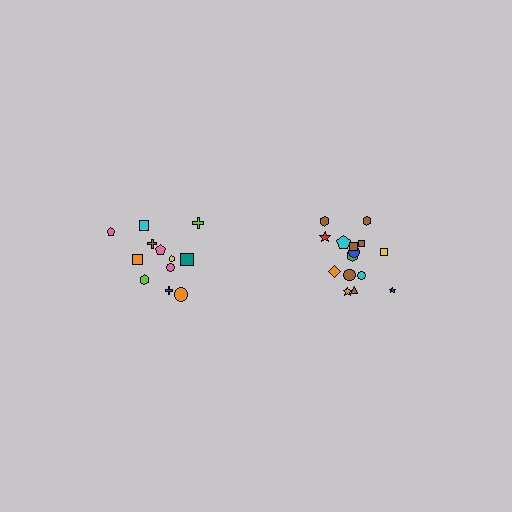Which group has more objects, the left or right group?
The right group.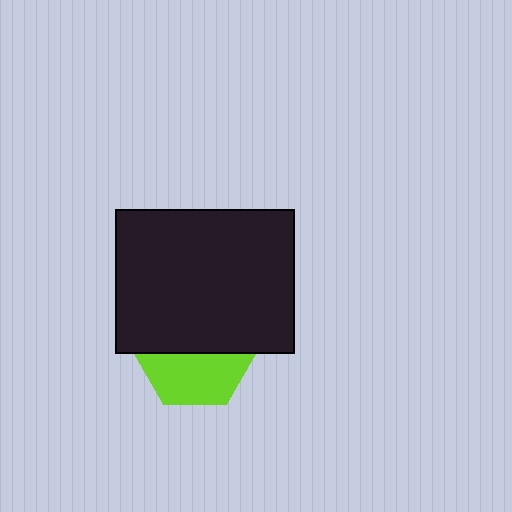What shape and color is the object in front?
The object in front is a black rectangle.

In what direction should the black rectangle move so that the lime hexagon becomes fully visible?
The black rectangle should move up. That is the shortest direction to clear the overlap and leave the lime hexagon fully visible.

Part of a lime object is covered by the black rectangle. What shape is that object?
It is a hexagon.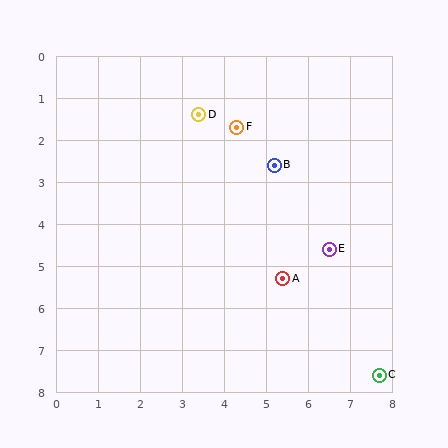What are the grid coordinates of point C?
Point C is at approximately (7.7, 7.6).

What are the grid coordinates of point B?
Point B is at approximately (5.2, 2.6).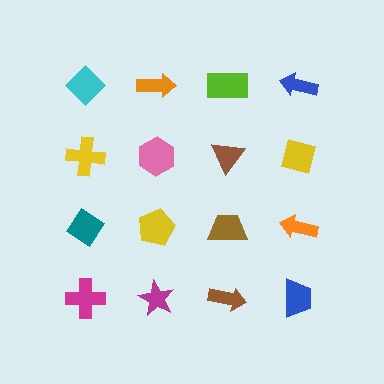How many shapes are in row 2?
4 shapes.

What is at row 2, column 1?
A yellow cross.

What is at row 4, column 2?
A magenta star.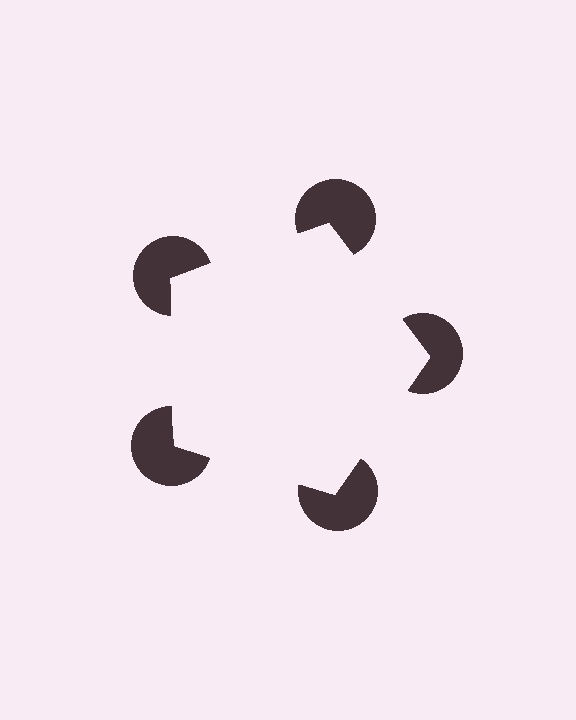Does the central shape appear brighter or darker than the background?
It typically appears slightly brighter than the background, even though no actual brightness change is drawn.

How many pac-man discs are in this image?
There are 5 — one at each vertex of the illusory pentagon.